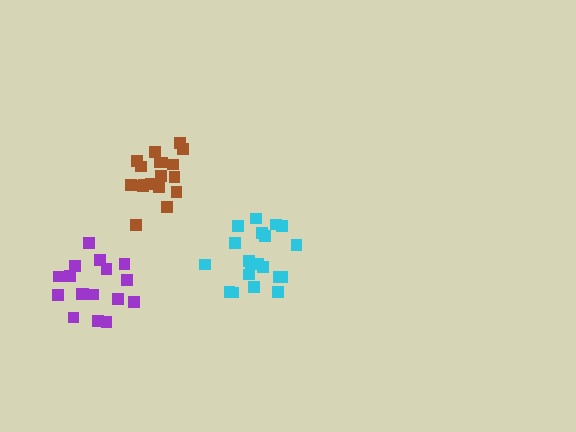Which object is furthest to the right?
The cyan cluster is rightmost.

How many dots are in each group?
Group 1: 20 dots, Group 2: 18 dots, Group 3: 17 dots (55 total).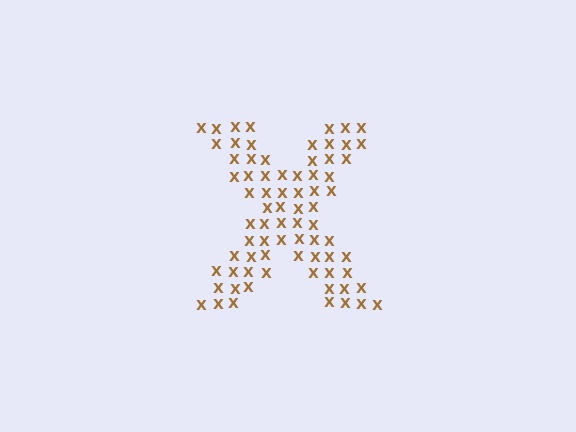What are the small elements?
The small elements are letter X's.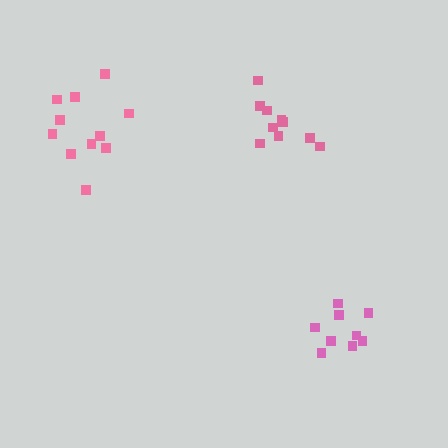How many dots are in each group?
Group 1: 10 dots, Group 2: 11 dots, Group 3: 9 dots (30 total).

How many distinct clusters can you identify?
There are 3 distinct clusters.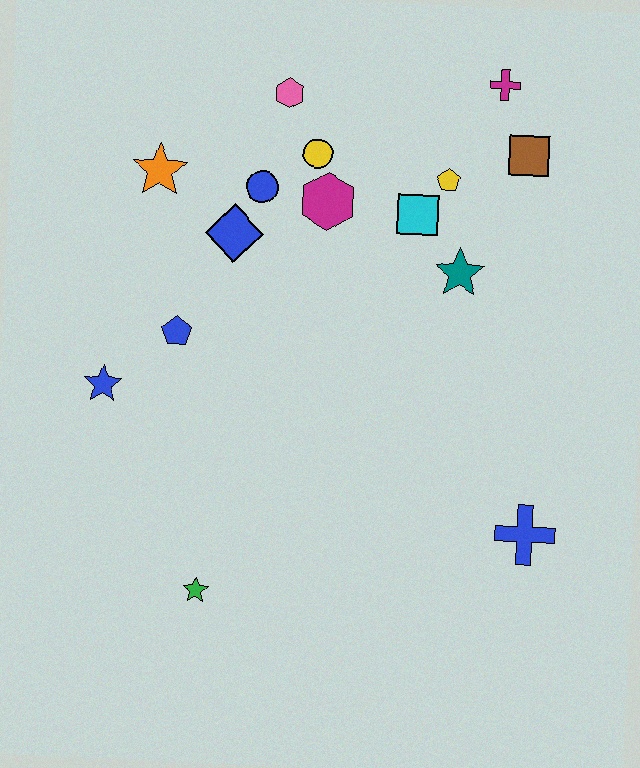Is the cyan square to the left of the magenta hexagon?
No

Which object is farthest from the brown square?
The green star is farthest from the brown square.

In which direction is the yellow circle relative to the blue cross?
The yellow circle is above the blue cross.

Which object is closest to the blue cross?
The teal star is closest to the blue cross.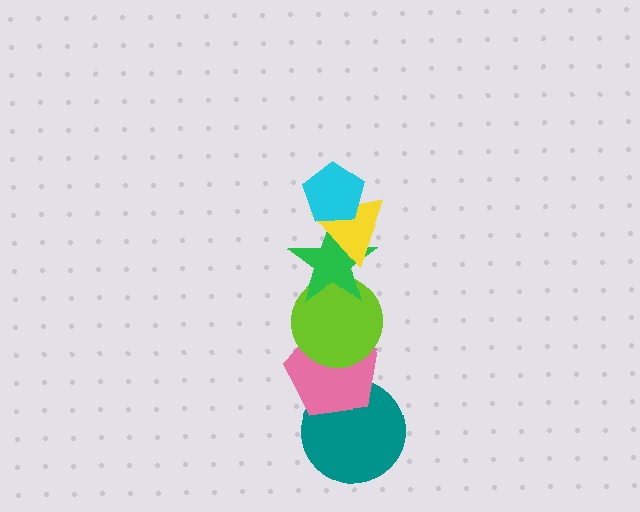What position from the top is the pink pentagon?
The pink pentagon is 5th from the top.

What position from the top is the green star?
The green star is 3rd from the top.